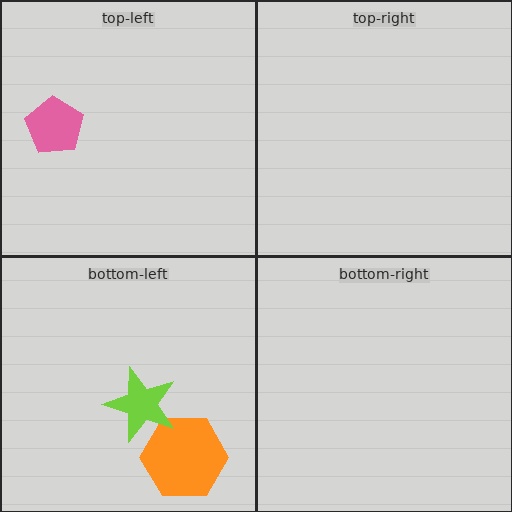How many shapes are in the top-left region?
1.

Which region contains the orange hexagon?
The bottom-left region.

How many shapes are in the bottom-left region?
2.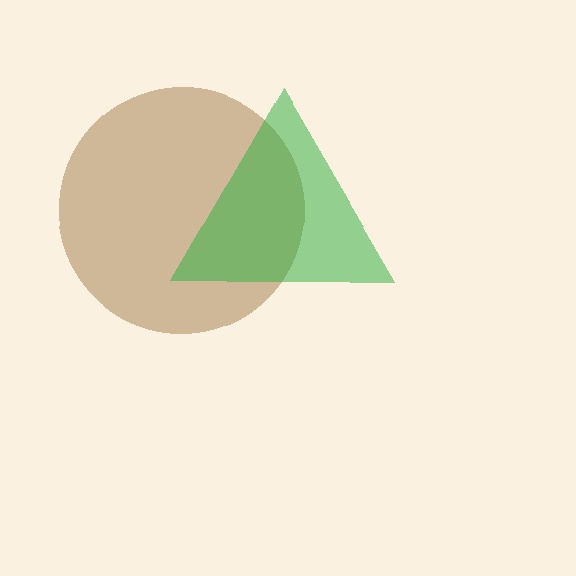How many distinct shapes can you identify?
There are 2 distinct shapes: a brown circle, a green triangle.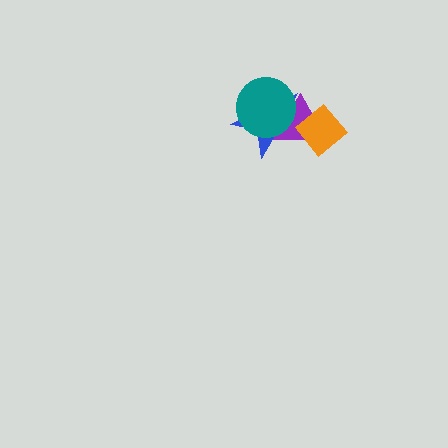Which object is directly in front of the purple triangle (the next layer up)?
The teal circle is directly in front of the purple triangle.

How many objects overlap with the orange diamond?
2 objects overlap with the orange diamond.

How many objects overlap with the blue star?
3 objects overlap with the blue star.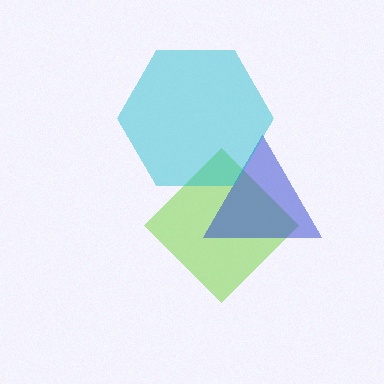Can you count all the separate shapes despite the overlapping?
Yes, there are 3 separate shapes.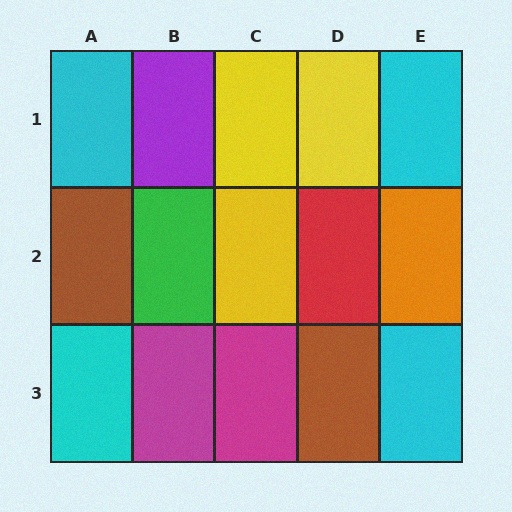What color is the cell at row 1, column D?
Yellow.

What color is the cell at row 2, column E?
Orange.